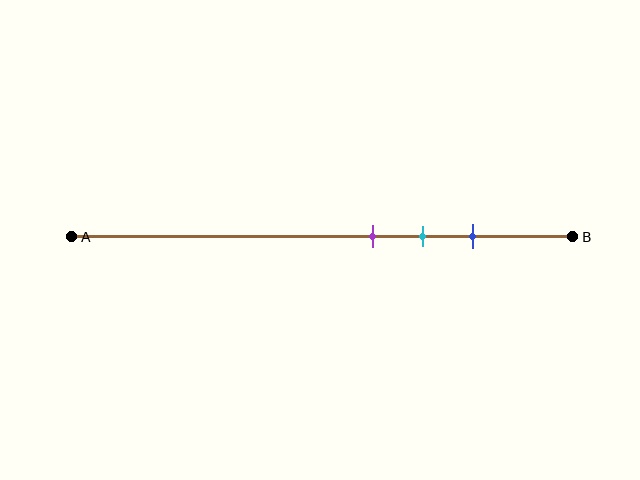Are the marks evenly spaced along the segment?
Yes, the marks are approximately evenly spaced.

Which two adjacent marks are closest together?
The purple and cyan marks are the closest adjacent pair.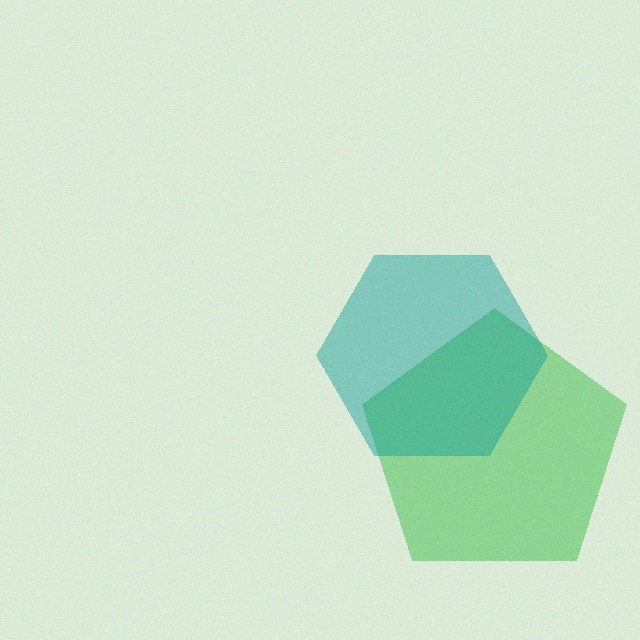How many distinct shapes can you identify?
There are 2 distinct shapes: a green pentagon, a teal hexagon.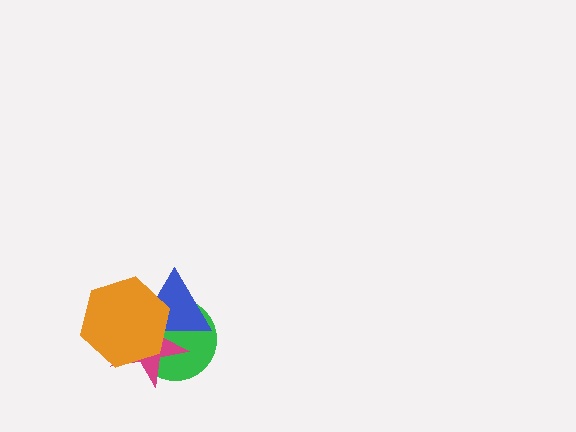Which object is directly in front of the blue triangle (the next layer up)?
The magenta star is directly in front of the blue triangle.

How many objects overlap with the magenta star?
3 objects overlap with the magenta star.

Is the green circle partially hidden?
Yes, it is partially covered by another shape.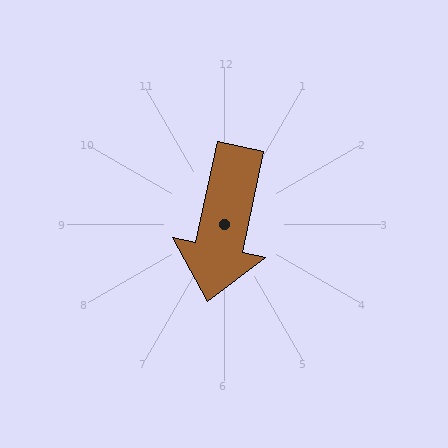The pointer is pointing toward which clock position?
Roughly 6 o'clock.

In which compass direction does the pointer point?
South.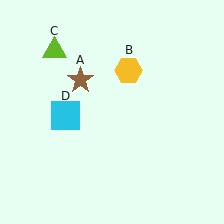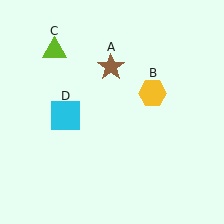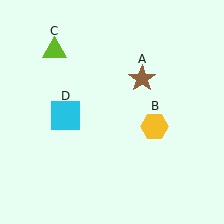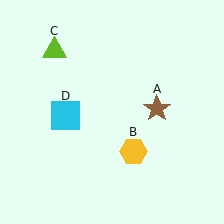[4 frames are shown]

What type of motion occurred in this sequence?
The brown star (object A), yellow hexagon (object B) rotated clockwise around the center of the scene.